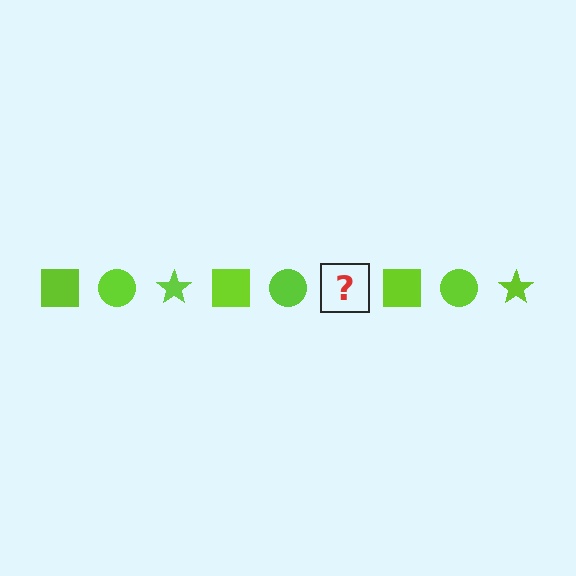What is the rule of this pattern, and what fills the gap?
The rule is that the pattern cycles through square, circle, star shapes in lime. The gap should be filled with a lime star.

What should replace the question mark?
The question mark should be replaced with a lime star.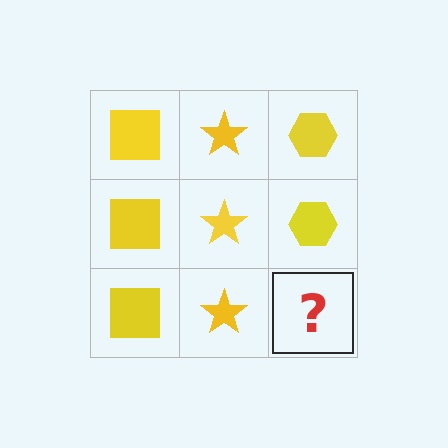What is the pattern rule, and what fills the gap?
The rule is that each column has a consistent shape. The gap should be filled with a yellow hexagon.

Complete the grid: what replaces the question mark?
The question mark should be replaced with a yellow hexagon.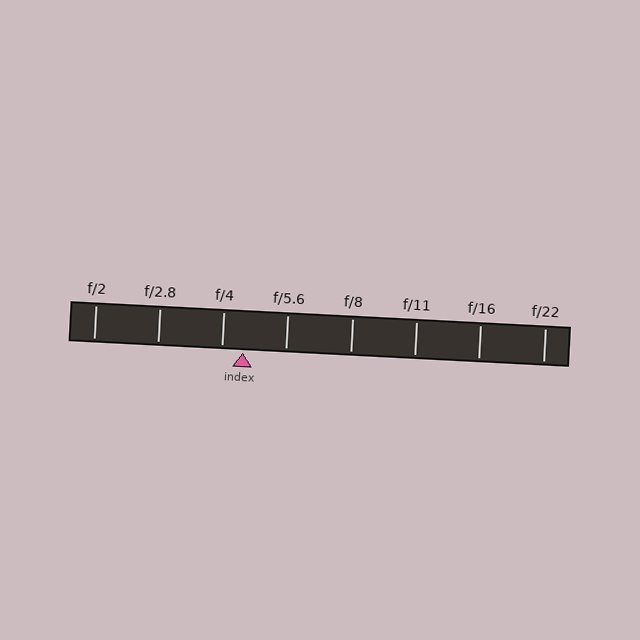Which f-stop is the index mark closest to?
The index mark is closest to f/4.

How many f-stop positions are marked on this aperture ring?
There are 8 f-stop positions marked.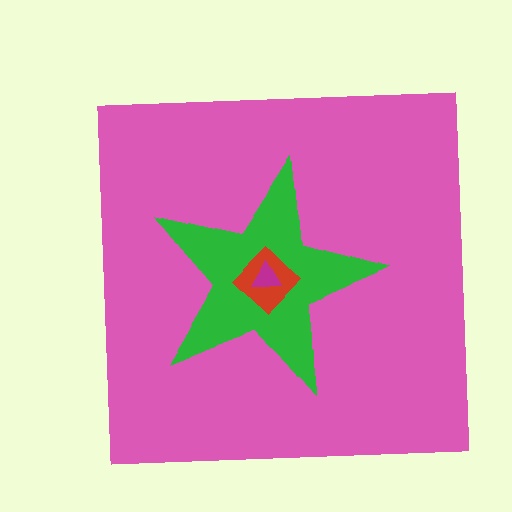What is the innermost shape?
The magenta triangle.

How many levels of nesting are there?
4.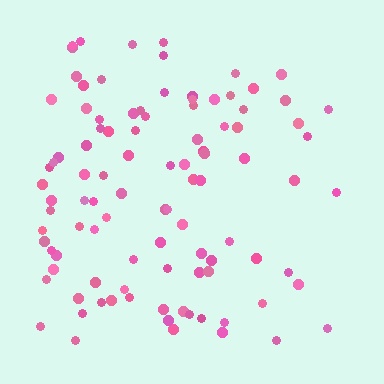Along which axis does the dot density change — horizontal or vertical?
Horizontal.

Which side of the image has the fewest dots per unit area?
The right.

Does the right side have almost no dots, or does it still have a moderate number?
Still a moderate number, just noticeably fewer than the left.